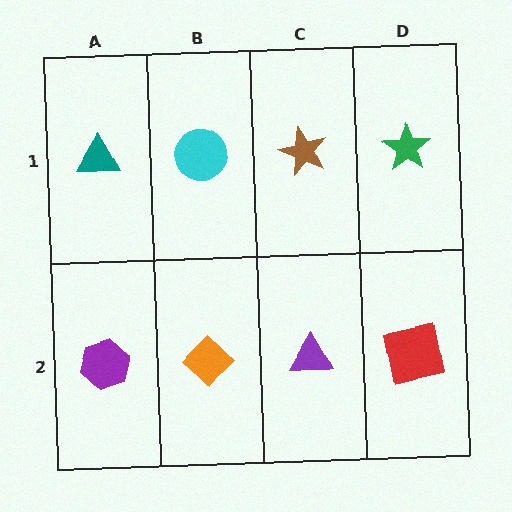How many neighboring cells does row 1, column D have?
2.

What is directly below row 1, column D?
A red square.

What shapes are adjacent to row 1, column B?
An orange diamond (row 2, column B), a teal triangle (row 1, column A), a brown star (row 1, column C).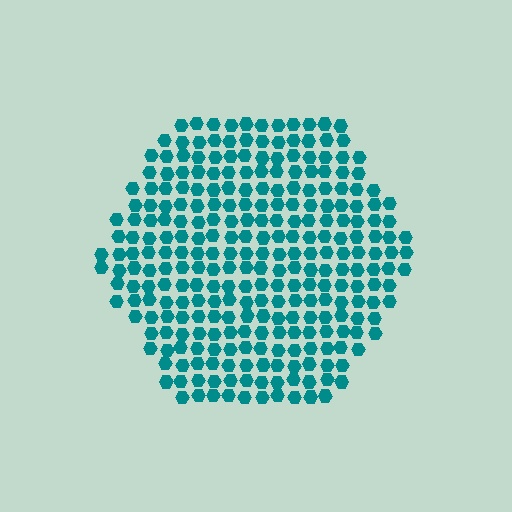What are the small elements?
The small elements are hexagons.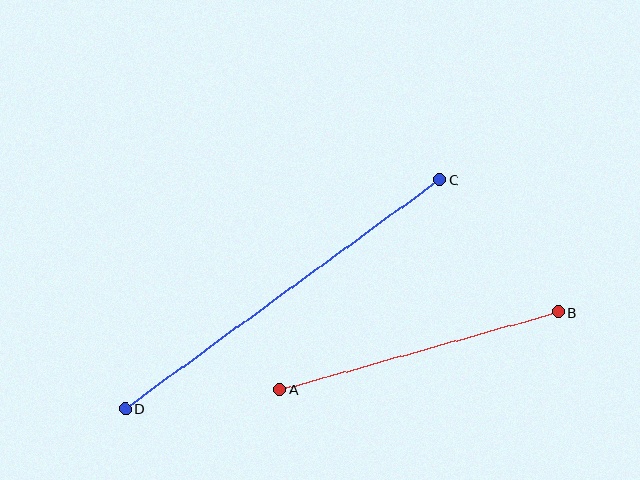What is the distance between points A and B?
The distance is approximately 288 pixels.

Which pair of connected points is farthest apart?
Points C and D are farthest apart.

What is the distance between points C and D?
The distance is approximately 389 pixels.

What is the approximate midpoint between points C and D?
The midpoint is at approximately (282, 294) pixels.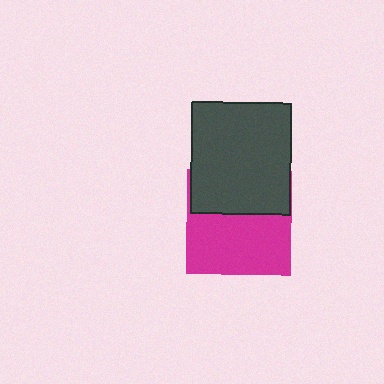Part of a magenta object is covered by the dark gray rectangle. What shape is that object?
It is a square.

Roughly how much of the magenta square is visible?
About half of it is visible (roughly 59%).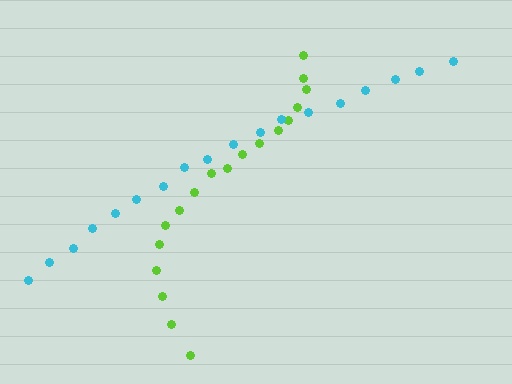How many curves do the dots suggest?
There are 2 distinct paths.